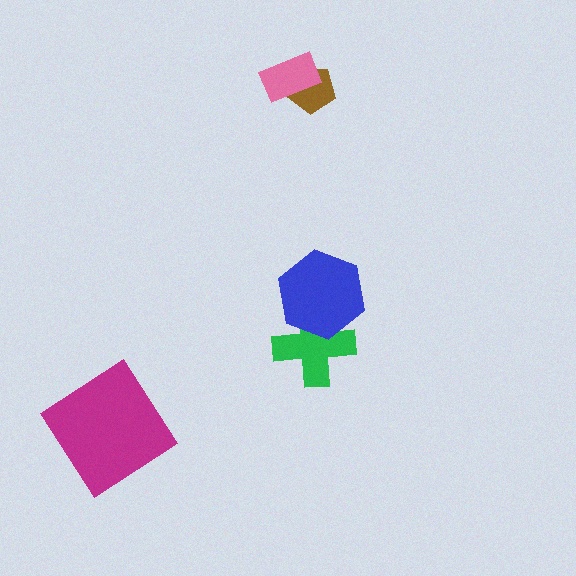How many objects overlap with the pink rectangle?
1 object overlaps with the pink rectangle.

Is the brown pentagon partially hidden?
Yes, it is partially covered by another shape.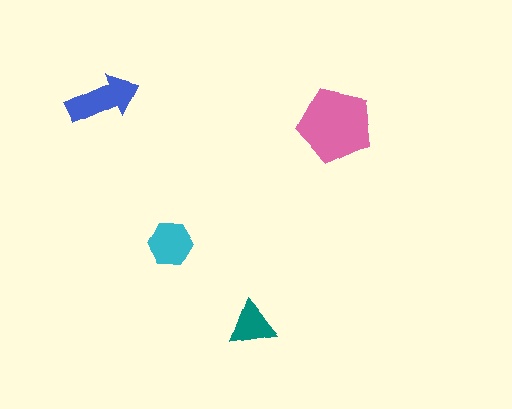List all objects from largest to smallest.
The pink pentagon, the blue arrow, the cyan hexagon, the teal triangle.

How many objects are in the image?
There are 4 objects in the image.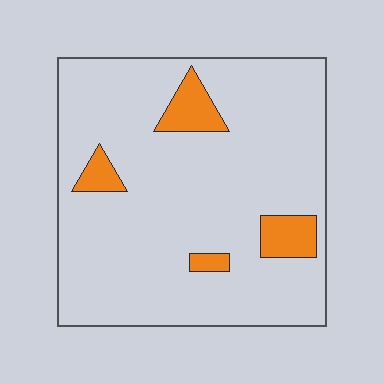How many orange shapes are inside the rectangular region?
4.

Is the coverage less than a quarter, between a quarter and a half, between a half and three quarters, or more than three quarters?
Less than a quarter.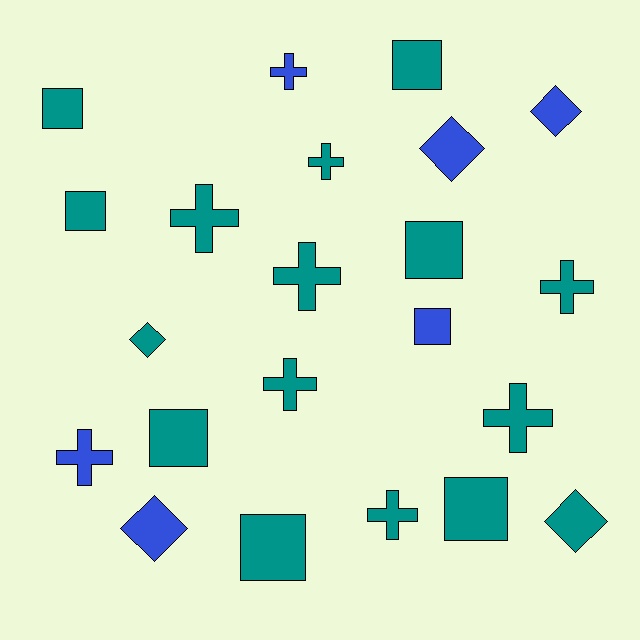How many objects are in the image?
There are 22 objects.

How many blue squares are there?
There is 1 blue square.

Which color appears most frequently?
Teal, with 16 objects.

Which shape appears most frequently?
Cross, with 9 objects.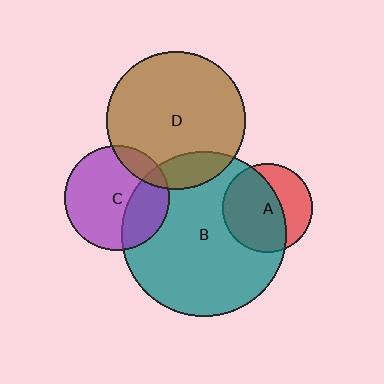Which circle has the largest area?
Circle B (teal).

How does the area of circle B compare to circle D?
Approximately 1.4 times.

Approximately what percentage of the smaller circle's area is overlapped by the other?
Approximately 65%.